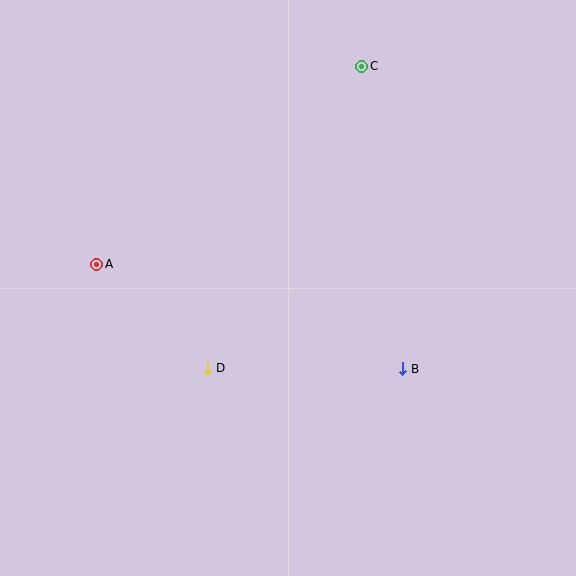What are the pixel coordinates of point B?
Point B is at (403, 369).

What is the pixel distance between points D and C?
The distance between D and C is 339 pixels.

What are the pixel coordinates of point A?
Point A is at (97, 264).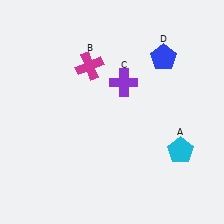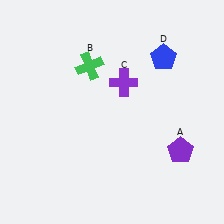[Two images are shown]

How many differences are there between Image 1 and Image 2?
There are 2 differences between the two images.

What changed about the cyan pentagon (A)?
In Image 1, A is cyan. In Image 2, it changed to purple.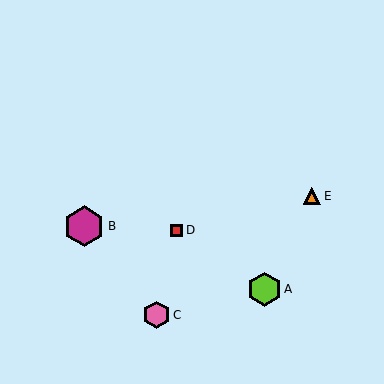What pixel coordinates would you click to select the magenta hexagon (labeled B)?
Click at (84, 226) to select the magenta hexagon B.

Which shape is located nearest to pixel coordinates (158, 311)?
The pink hexagon (labeled C) at (156, 315) is nearest to that location.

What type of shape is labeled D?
Shape D is a red square.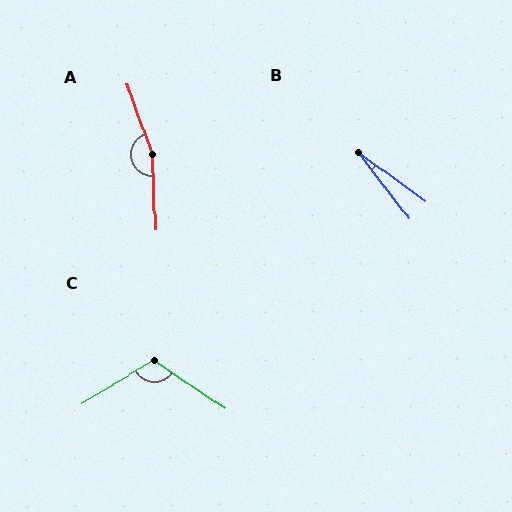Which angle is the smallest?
B, at approximately 17 degrees.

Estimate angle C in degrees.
Approximately 115 degrees.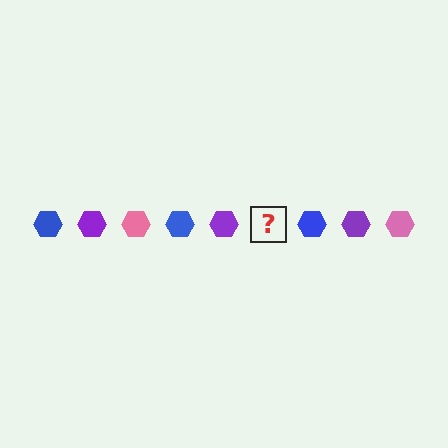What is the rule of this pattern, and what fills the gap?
The rule is that the pattern cycles through blue, purple, pink hexagons. The gap should be filled with a pink hexagon.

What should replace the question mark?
The question mark should be replaced with a pink hexagon.